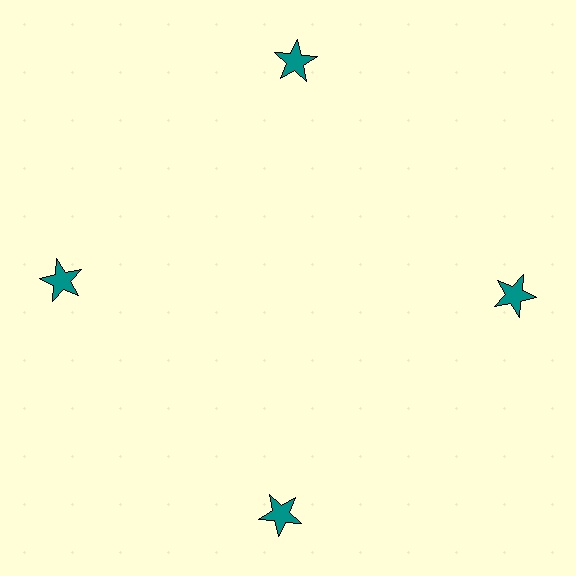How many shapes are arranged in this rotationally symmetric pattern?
There are 4 shapes, arranged in 4 groups of 1.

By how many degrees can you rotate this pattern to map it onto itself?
The pattern maps onto itself every 90 degrees of rotation.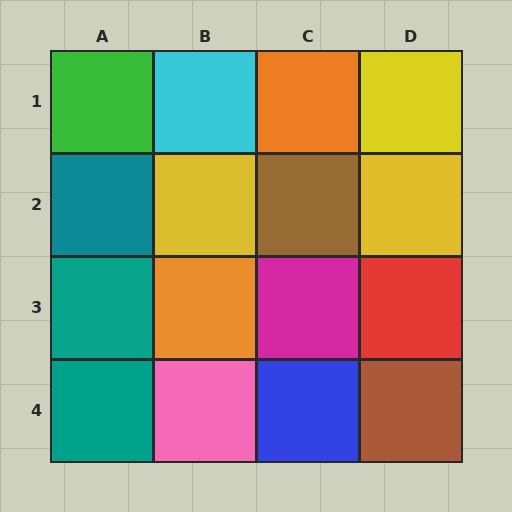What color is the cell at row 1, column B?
Cyan.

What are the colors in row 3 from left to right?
Teal, orange, magenta, red.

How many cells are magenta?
1 cell is magenta.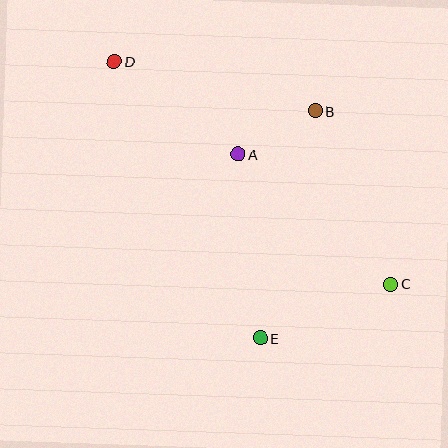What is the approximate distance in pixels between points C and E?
The distance between C and E is approximately 141 pixels.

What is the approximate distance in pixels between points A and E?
The distance between A and E is approximately 185 pixels.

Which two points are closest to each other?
Points A and B are closest to each other.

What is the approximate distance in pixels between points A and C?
The distance between A and C is approximately 200 pixels.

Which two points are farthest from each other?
Points C and D are farthest from each other.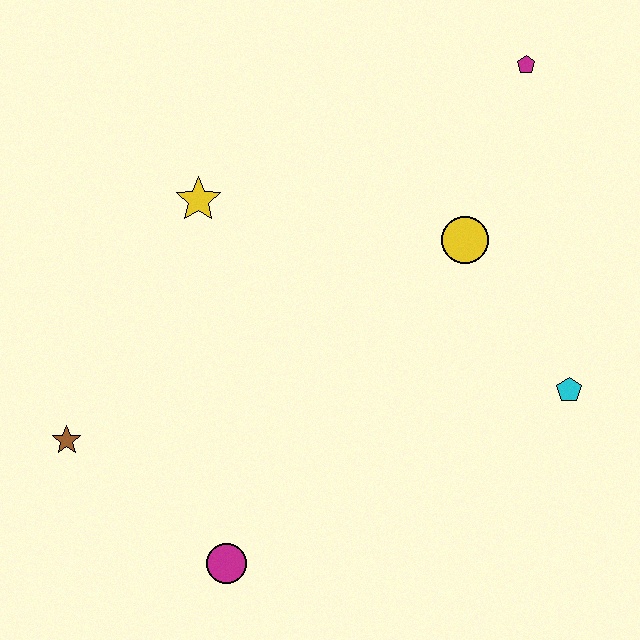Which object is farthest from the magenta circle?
The magenta pentagon is farthest from the magenta circle.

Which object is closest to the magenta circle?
The brown star is closest to the magenta circle.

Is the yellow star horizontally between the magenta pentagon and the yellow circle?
No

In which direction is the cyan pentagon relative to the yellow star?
The cyan pentagon is to the right of the yellow star.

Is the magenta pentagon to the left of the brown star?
No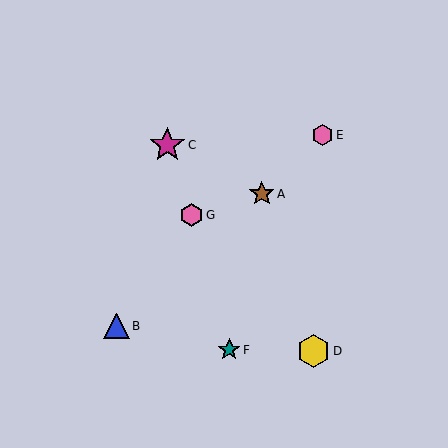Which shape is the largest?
The magenta star (labeled C) is the largest.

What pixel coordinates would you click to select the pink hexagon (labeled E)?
Click at (323, 135) to select the pink hexagon E.